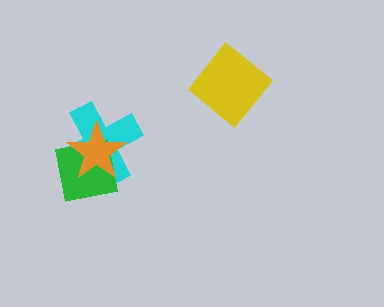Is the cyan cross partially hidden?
Yes, it is partially covered by another shape.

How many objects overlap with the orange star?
2 objects overlap with the orange star.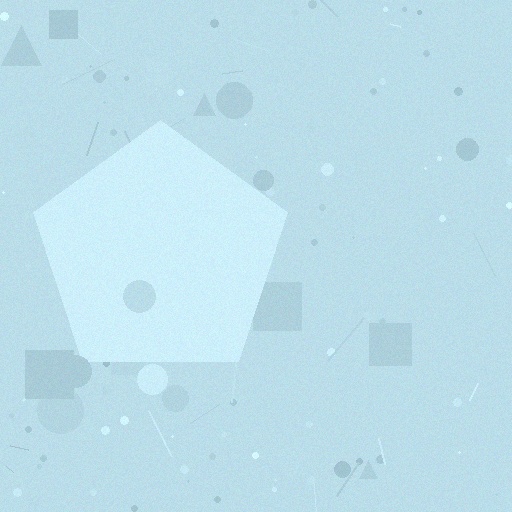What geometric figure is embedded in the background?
A pentagon is embedded in the background.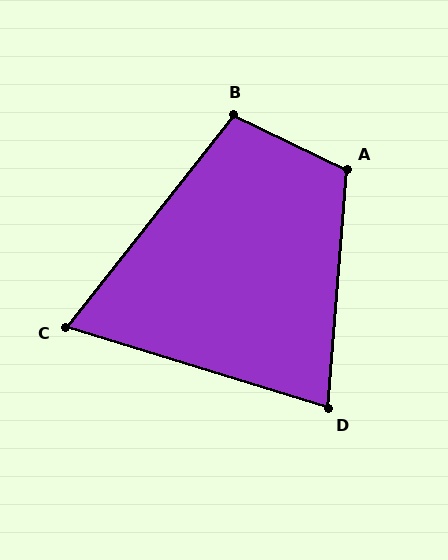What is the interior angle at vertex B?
Approximately 102 degrees (obtuse).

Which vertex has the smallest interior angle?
C, at approximately 69 degrees.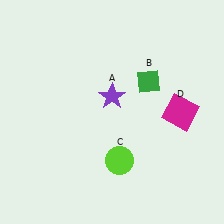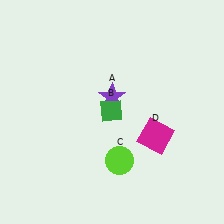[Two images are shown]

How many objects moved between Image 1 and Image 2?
2 objects moved between the two images.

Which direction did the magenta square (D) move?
The magenta square (D) moved left.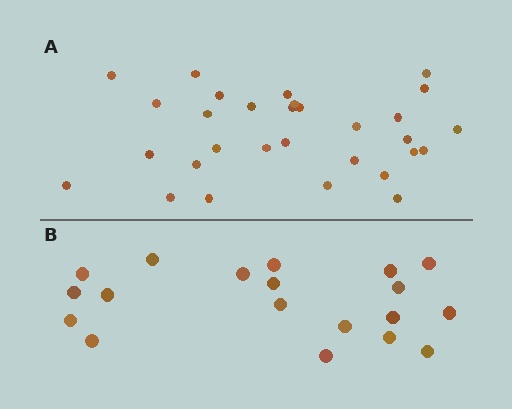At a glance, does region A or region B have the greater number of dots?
Region A (the top region) has more dots.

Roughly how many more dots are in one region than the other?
Region A has roughly 12 or so more dots than region B.